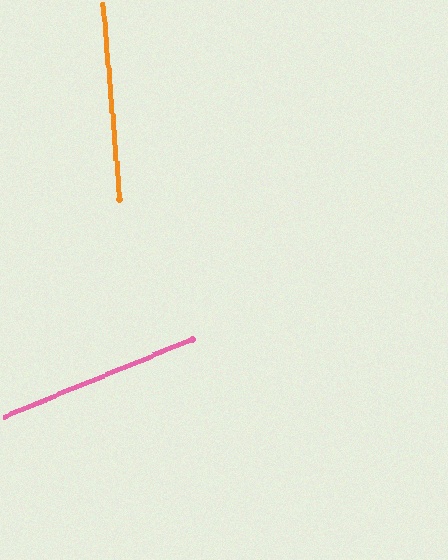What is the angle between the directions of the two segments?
Approximately 73 degrees.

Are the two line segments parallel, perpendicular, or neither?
Neither parallel nor perpendicular — they differ by about 73°.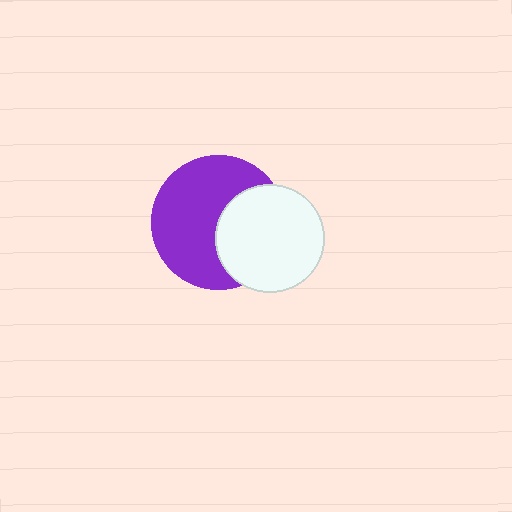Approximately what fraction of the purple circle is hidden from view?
Roughly 37% of the purple circle is hidden behind the white circle.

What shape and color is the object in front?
The object in front is a white circle.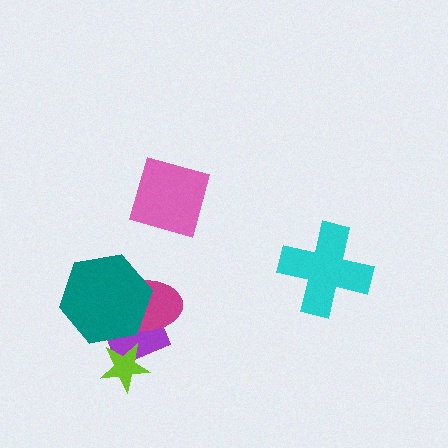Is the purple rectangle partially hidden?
Yes, it is partially covered by another shape.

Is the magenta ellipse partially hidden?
Yes, it is partially covered by another shape.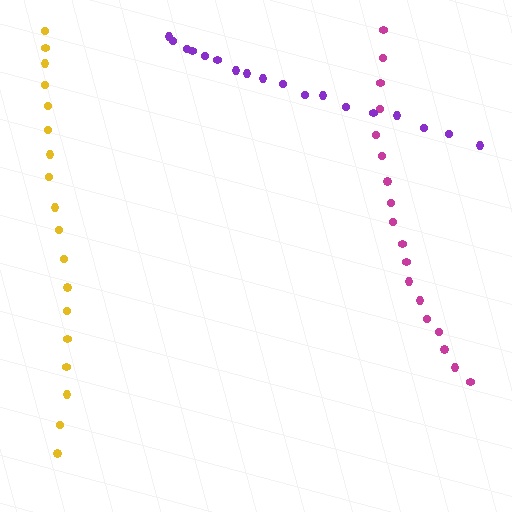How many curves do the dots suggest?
There are 3 distinct paths.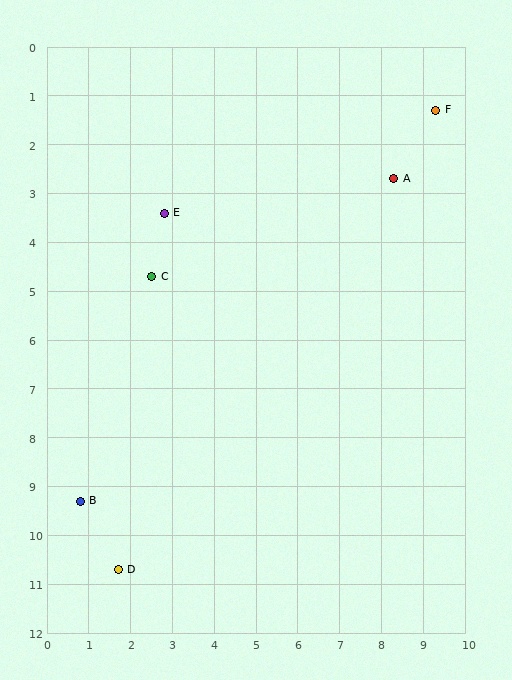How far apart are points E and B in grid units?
Points E and B are about 6.2 grid units apart.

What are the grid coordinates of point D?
Point D is at approximately (1.7, 10.7).